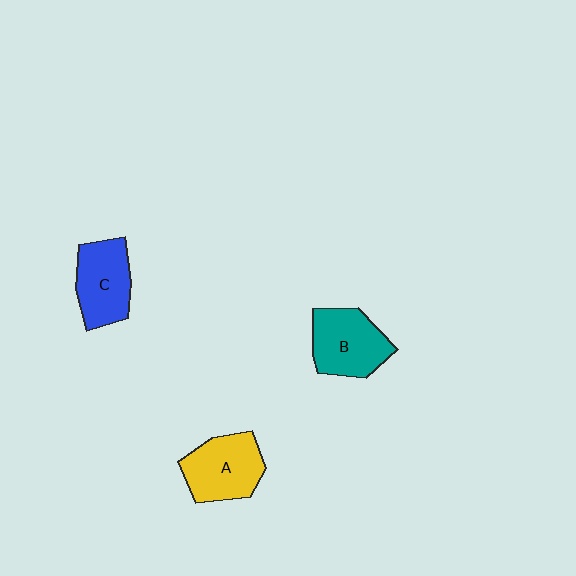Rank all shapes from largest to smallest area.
From largest to smallest: B (teal), A (yellow), C (blue).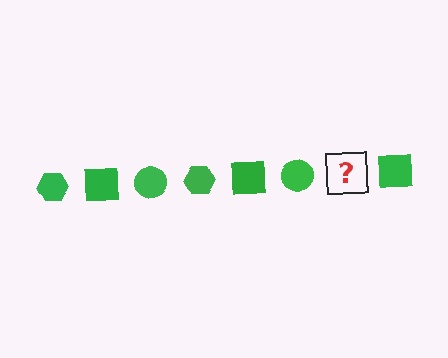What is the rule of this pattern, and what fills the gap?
The rule is that the pattern cycles through hexagon, square, circle shapes in green. The gap should be filled with a green hexagon.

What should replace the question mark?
The question mark should be replaced with a green hexagon.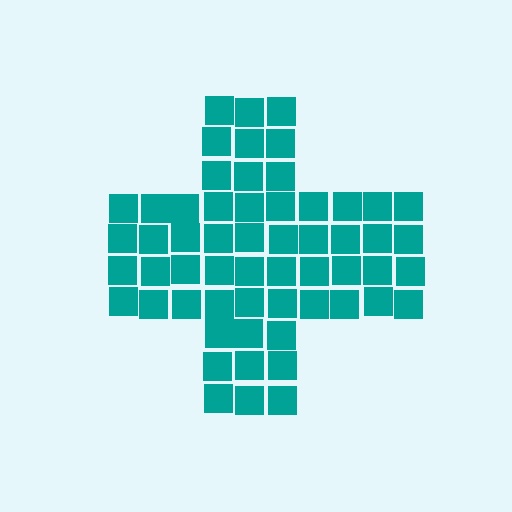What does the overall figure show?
The overall figure shows a cross.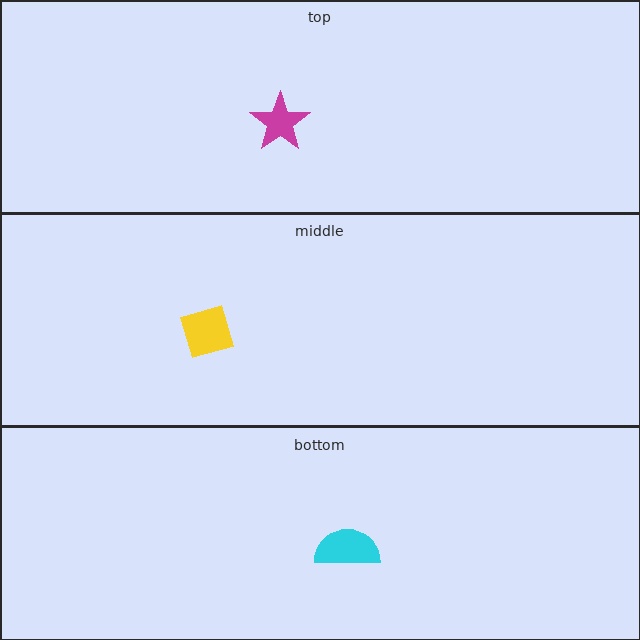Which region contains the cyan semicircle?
The bottom region.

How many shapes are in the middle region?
1.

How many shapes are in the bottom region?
1.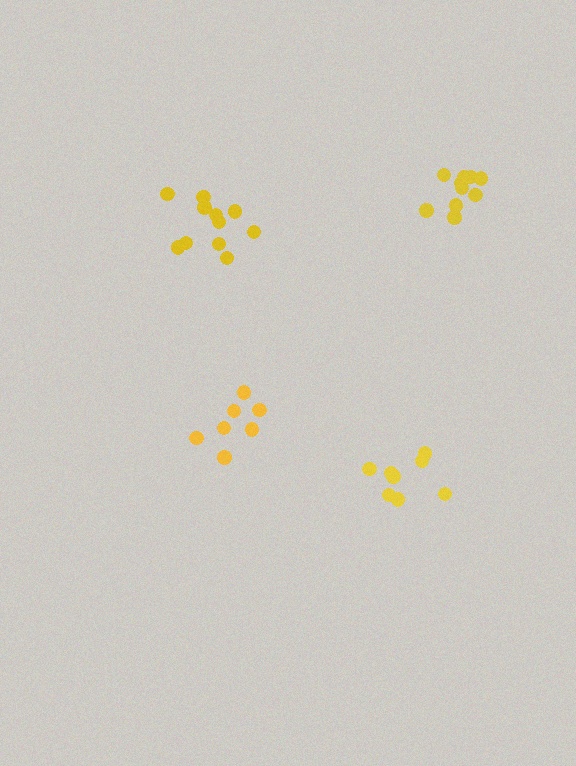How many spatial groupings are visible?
There are 4 spatial groupings.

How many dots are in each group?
Group 1: 10 dots, Group 2: 11 dots, Group 3: 8 dots, Group 4: 7 dots (36 total).